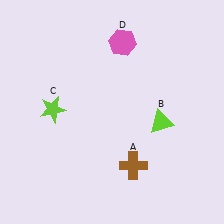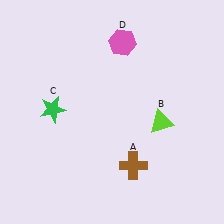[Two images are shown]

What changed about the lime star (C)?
In Image 1, C is lime. In Image 2, it changed to green.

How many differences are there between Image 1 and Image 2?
There is 1 difference between the two images.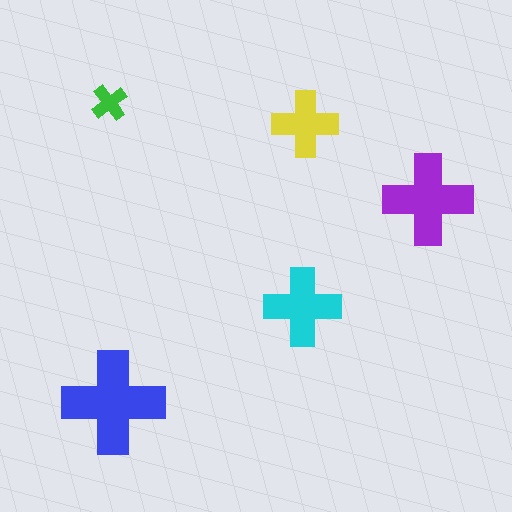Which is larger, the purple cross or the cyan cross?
The purple one.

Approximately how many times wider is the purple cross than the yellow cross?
About 1.5 times wider.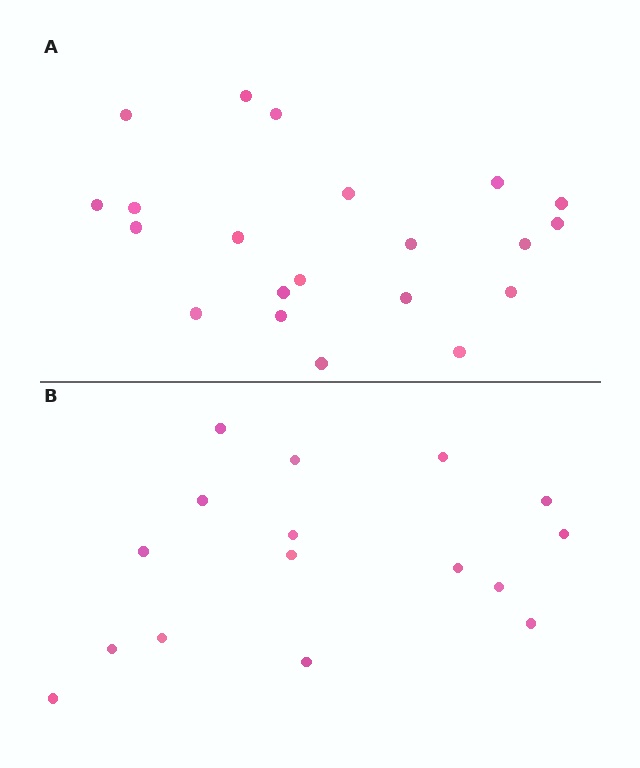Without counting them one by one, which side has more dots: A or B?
Region A (the top region) has more dots.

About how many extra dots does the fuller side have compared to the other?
Region A has about 5 more dots than region B.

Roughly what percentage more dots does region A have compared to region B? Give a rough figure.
About 30% more.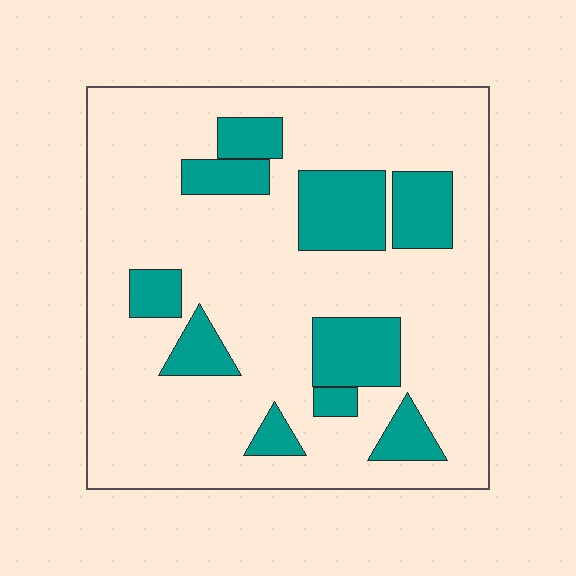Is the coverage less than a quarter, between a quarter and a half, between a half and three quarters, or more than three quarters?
Less than a quarter.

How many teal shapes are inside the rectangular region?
10.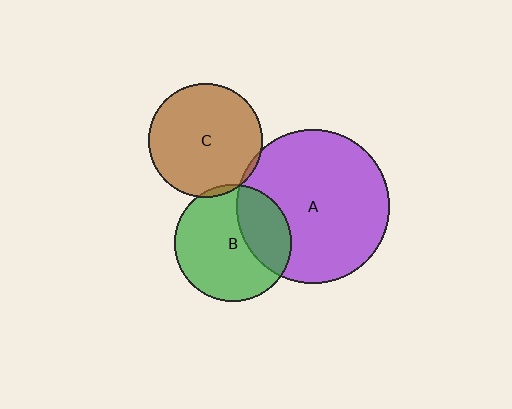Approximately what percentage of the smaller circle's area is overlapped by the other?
Approximately 5%.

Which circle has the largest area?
Circle A (purple).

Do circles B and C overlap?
Yes.